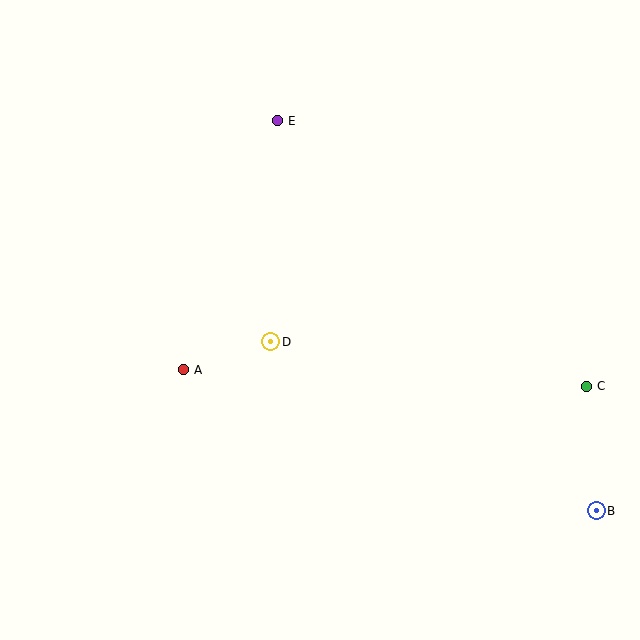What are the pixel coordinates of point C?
Point C is at (586, 386).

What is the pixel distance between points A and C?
The distance between A and C is 403 pixels.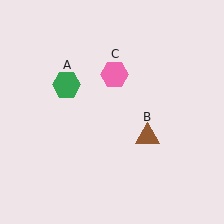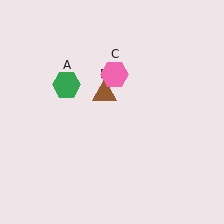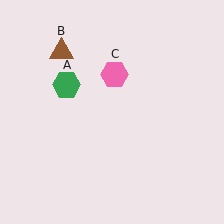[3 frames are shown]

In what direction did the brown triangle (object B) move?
The brown triangle (object B) moved up and to the left.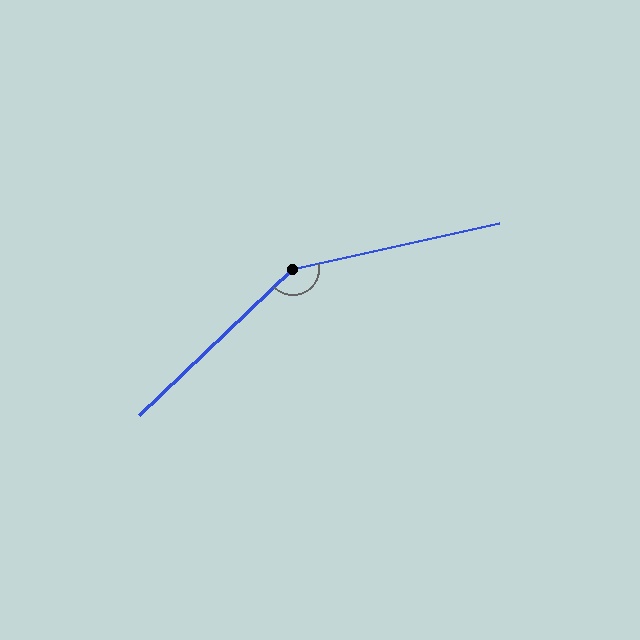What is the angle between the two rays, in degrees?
Approximately 149 degrees.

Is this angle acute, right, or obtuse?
It is obtuse.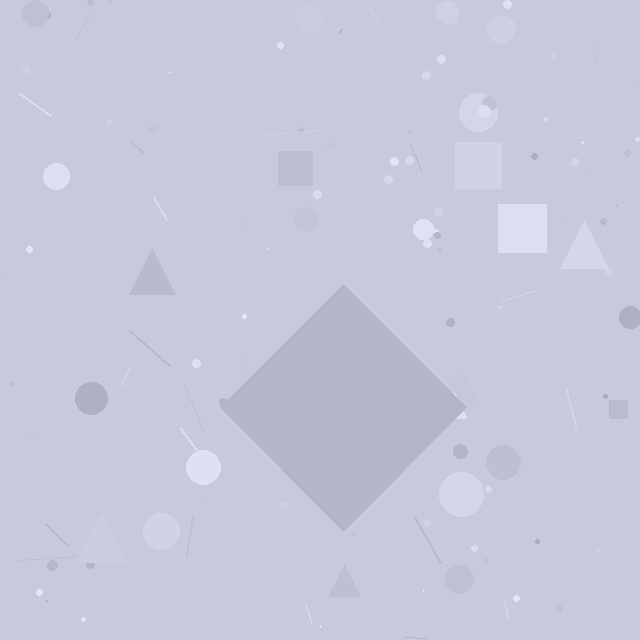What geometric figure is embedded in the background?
A diamond is embedded in the background.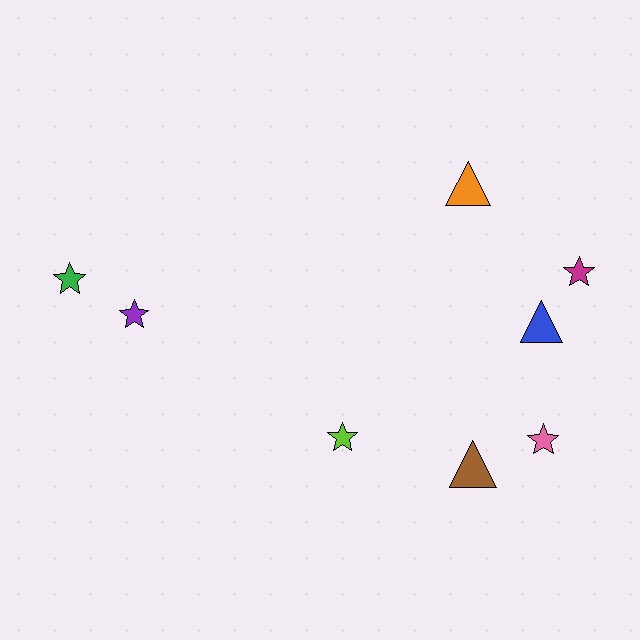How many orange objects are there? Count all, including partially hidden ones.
There is 1 orange object.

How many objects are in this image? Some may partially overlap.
There are 8 objects.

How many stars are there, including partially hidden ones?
There are 5 stars.